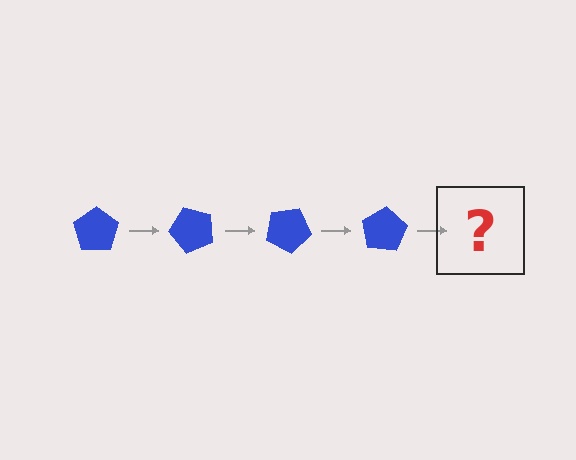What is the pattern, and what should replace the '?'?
The pattern is that the pentagon rotates 50 degrees each step. The '?' should be a blue pentagon rotated 200 degrees.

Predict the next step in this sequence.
The next step is a blue pentagon rotated 200 degrees.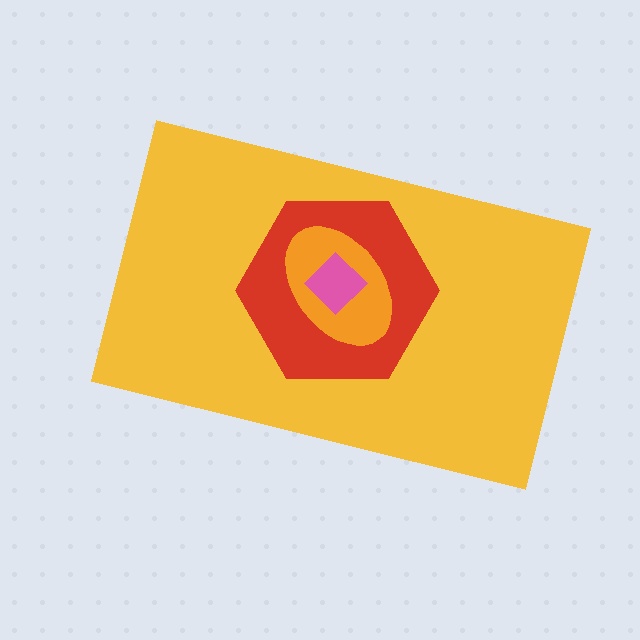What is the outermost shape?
The yellow rectangle.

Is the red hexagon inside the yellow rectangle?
Yes.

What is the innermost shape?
The pink diamond.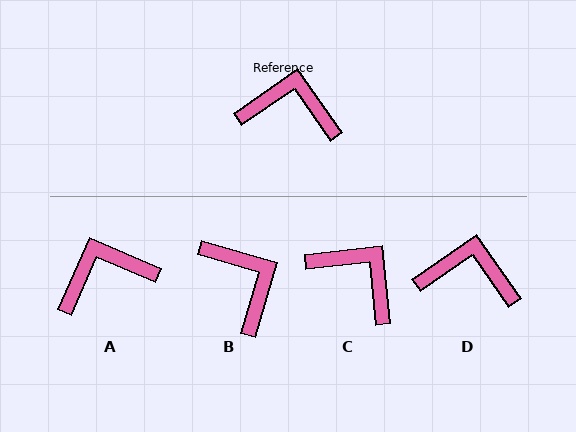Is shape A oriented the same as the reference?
No, it is off by about 31 degrees.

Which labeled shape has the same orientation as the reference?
D.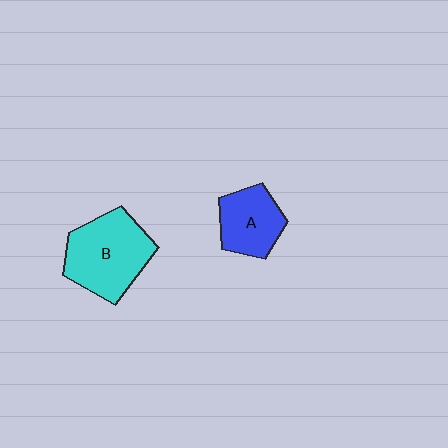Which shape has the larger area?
Shape B (cyan).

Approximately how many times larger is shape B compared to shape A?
Approximately 1.5 times.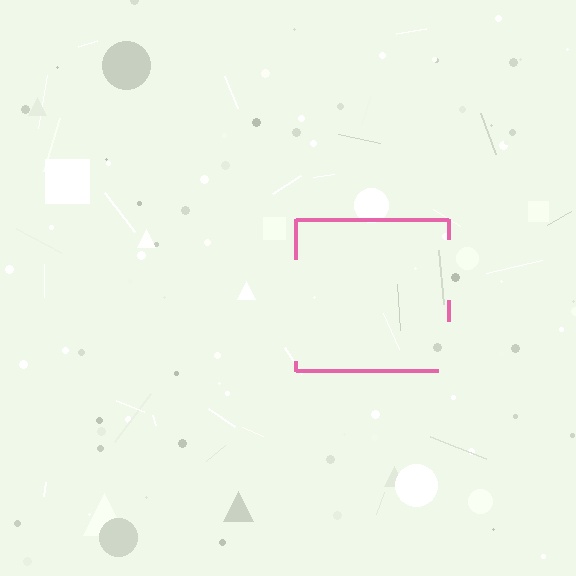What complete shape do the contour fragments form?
The contour fragments form a square.